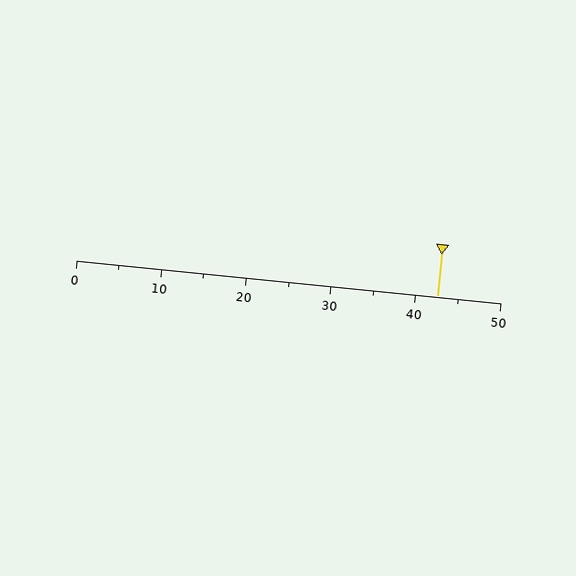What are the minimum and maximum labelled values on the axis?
The axis runs from 0 to 50.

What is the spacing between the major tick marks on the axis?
The major ticks are spaced 10 apart.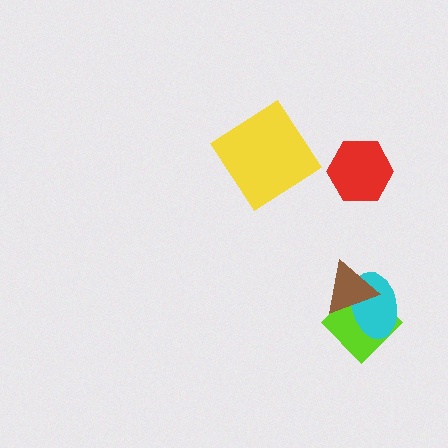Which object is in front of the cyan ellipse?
The brown triangle is in front of the cyan ellipse.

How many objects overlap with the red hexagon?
0 objects overlap with the red hexagon.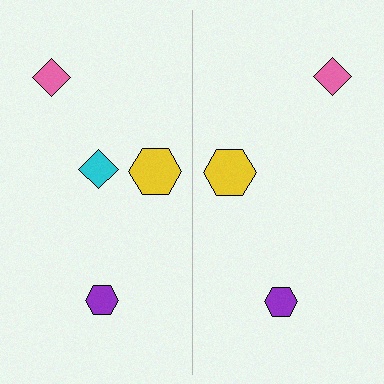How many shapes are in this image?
There are 7 shapes in this image.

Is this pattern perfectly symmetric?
No, the pattern is not perfectly symmetric. A cyan diamond is missing from the right side.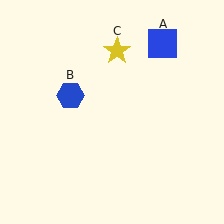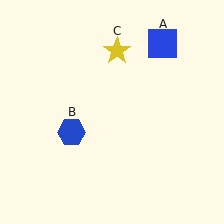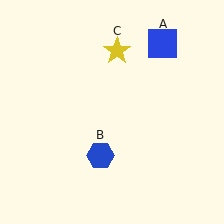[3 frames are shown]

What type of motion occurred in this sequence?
The blue hexagon (object B) rotated counterclockwise around the center of the scene.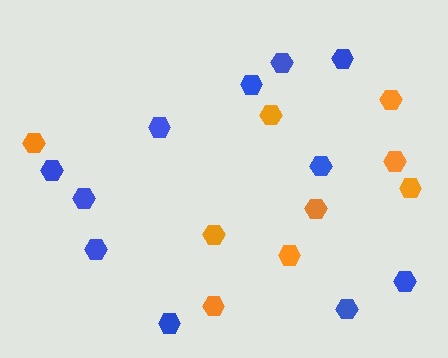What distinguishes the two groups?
There are 2 groups: one group of blue hexagons (11) and one group of orange hexagons (9).